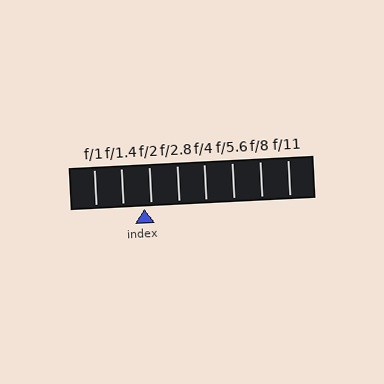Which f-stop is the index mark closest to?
The index mark is closest to f/2.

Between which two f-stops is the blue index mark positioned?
The index mark is between f/1.4 and f/2.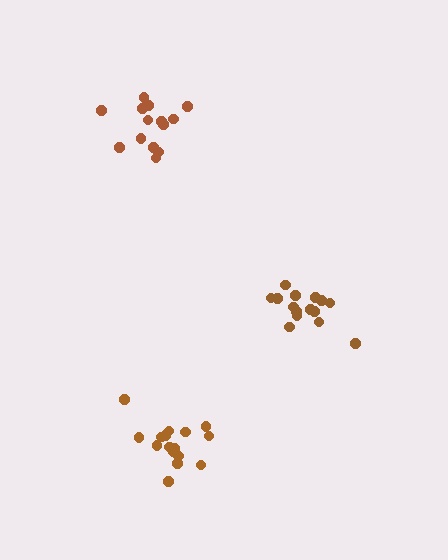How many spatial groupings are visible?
There are 3 spatial groupings.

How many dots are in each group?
Group 1: 16 dots, Group 2: 14 dots, Group 3: 15 dots (45 total).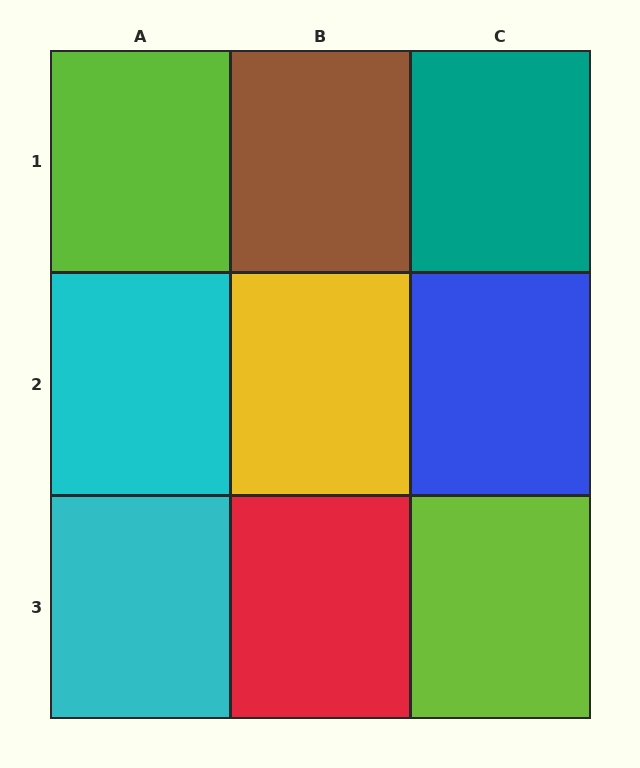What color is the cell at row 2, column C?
Blue.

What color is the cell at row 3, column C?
Lime.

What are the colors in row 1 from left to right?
Lime, brown, teal.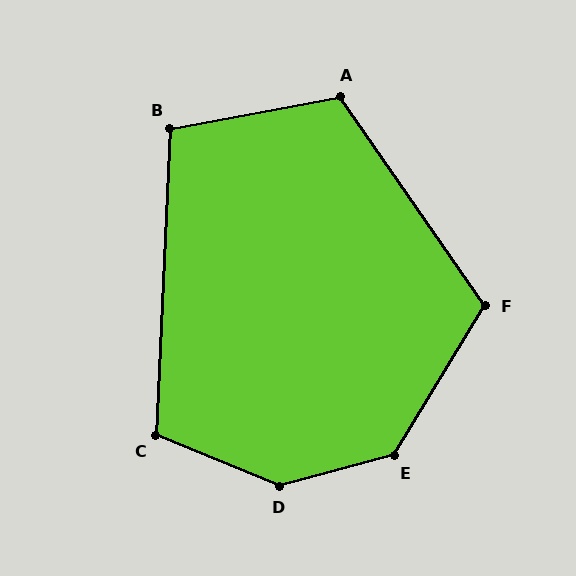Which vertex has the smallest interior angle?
B, at approximately 103 degrees.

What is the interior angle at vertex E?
Approximately 136 degrees (obtuse).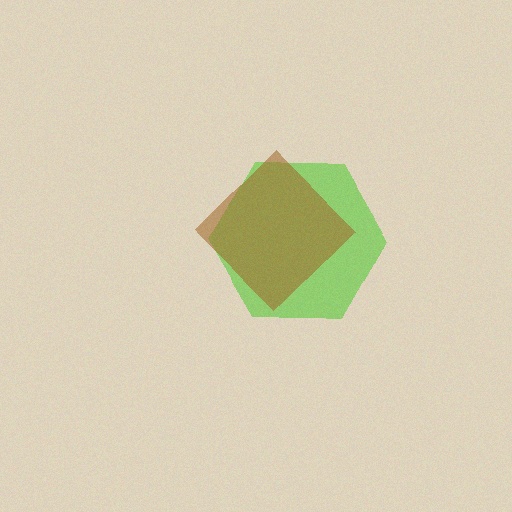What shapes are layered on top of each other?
The layered shapes are: a lime hexagon, a brown diamond.